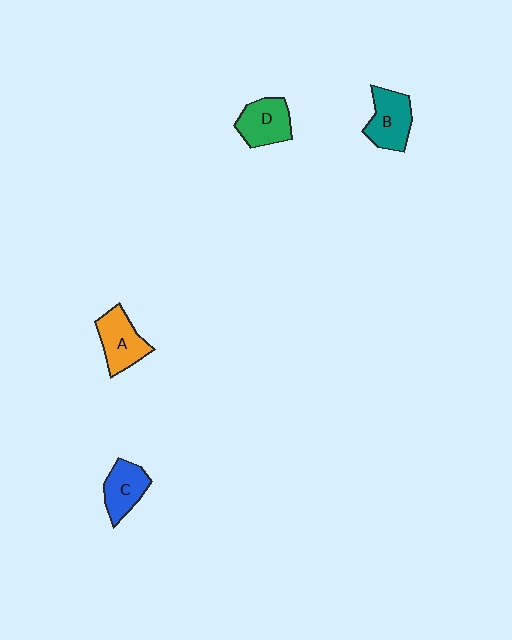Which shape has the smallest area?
Shape C (blue).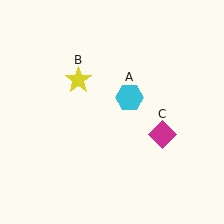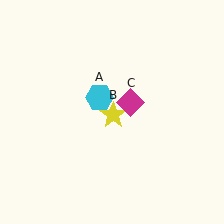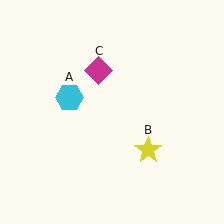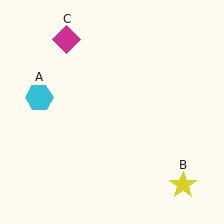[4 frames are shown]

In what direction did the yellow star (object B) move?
The yellow star (object B) moved down and to the right.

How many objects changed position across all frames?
3 objects changed position: cyan hexagon (object A), yellow star (object B), magenta diamond (object C).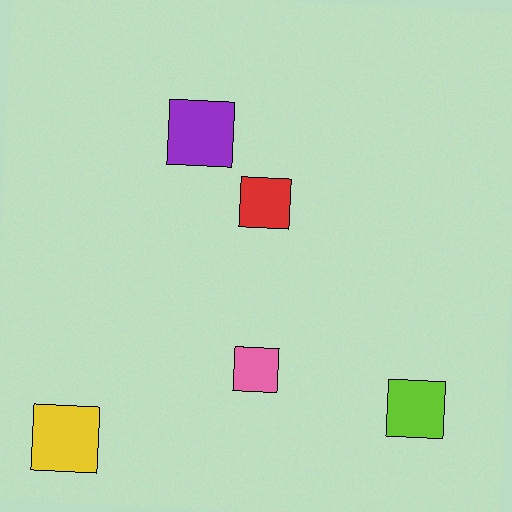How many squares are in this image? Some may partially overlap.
There are 5 squares.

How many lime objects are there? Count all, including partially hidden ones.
There is 1 lime object.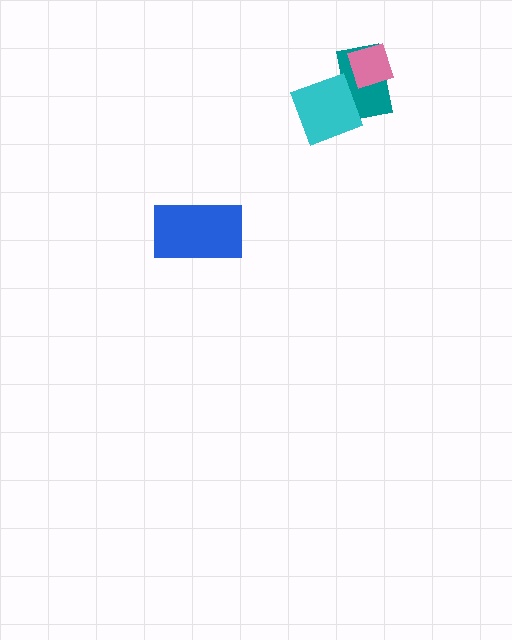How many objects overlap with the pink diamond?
1 object overlaps with the pink diamond.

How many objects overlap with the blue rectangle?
0 objects overlap with the blue rectangle.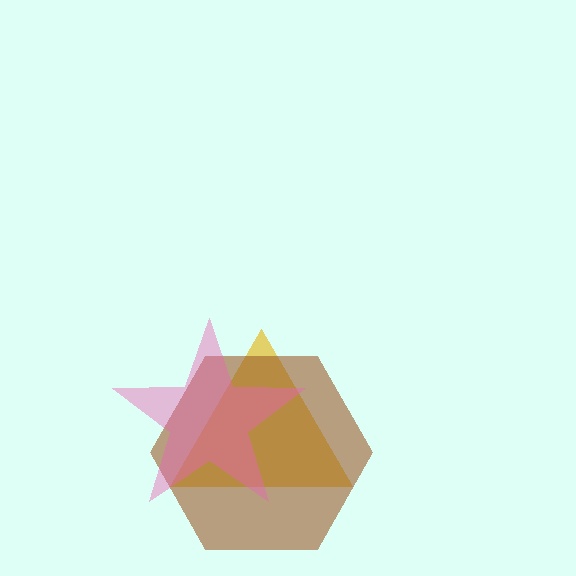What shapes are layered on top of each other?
The layered shapes are: a yellow triangle, a brown hexagon, a pink star.